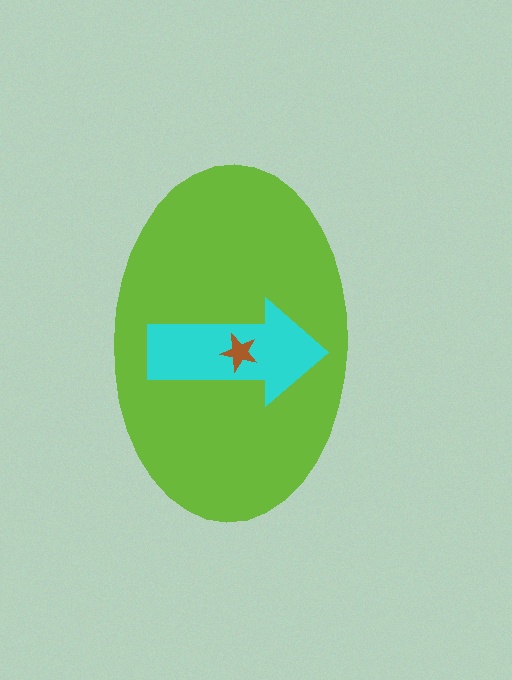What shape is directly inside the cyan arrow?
The brown star.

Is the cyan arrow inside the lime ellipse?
Yes.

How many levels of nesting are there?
3.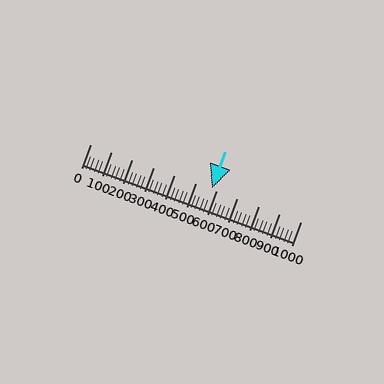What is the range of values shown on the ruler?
The ruler shows values from 0 to 1000.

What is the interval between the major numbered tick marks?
The major tick marks are spaced 100 units apart.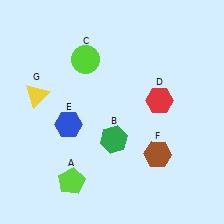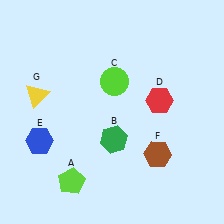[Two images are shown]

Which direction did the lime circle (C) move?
The lime circle (C) moved right.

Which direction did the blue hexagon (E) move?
The blue hexagon (E) moved left.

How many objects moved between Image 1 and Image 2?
2 objects moved between the two images.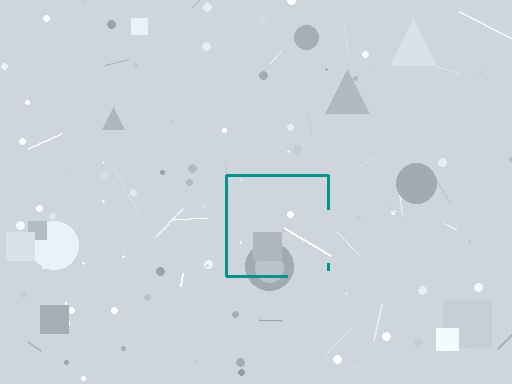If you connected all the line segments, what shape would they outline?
They would outline a square.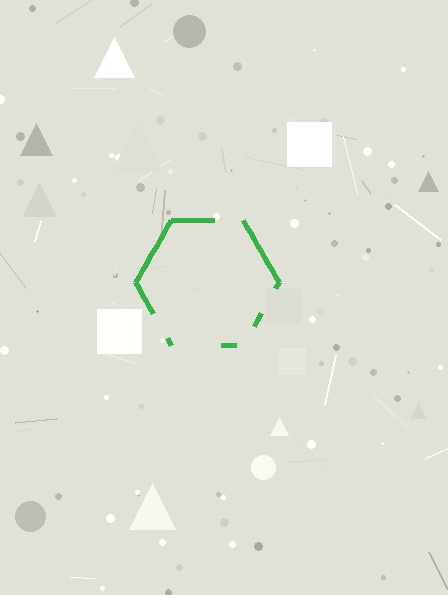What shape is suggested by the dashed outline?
The dashed outline suggests a hexagon.